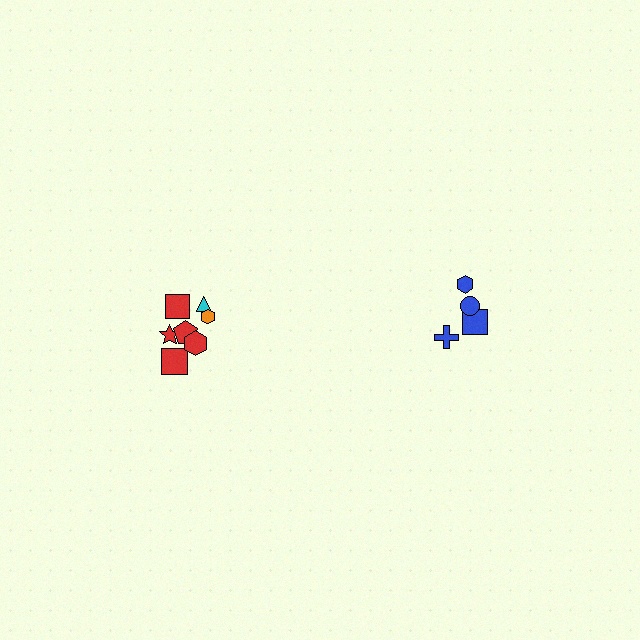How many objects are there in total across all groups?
There are 11 objects.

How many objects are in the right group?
There are 4 objects.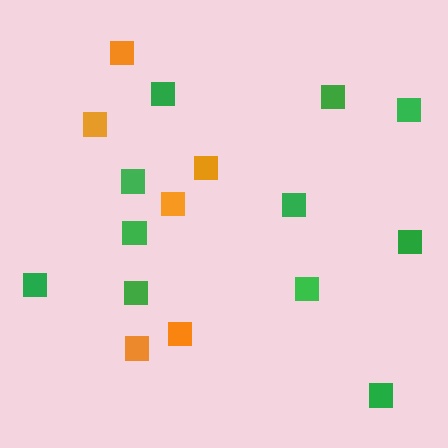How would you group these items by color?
There are 2 groups: one group of green squares (11) and one group of orange squares (6).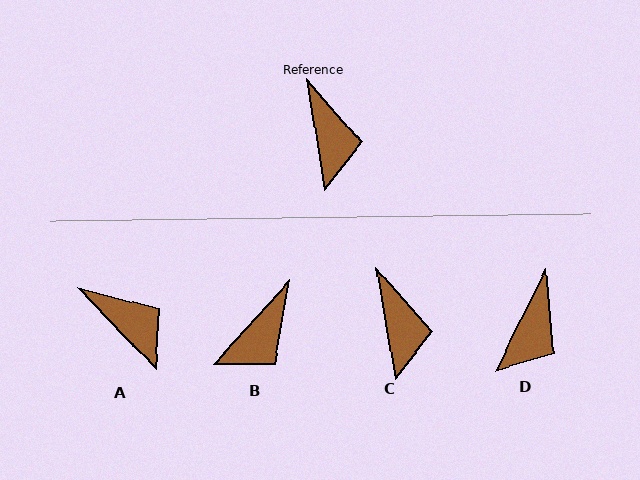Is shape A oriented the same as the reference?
No, it is off by about 34 degrees.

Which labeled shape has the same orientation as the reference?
C.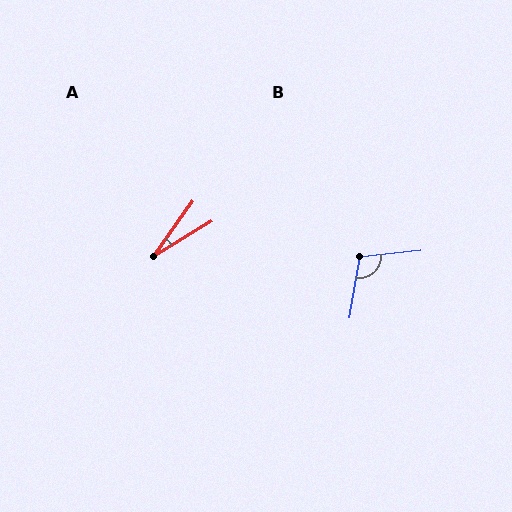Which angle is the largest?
B, at approximately 106 degrees.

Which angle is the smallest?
A, at approximately 23 degrees.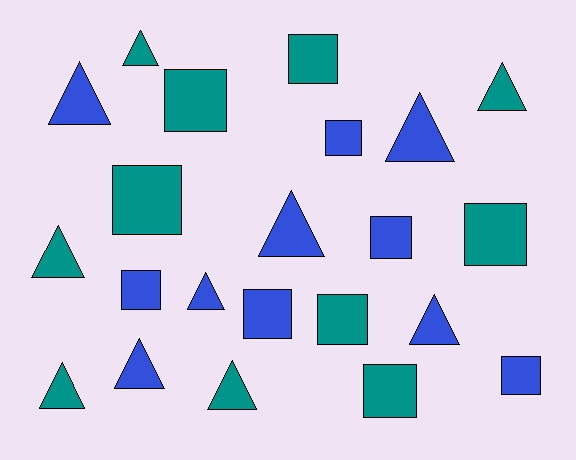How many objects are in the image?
There are 22 objects.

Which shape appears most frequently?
Triangle, with 11 objects.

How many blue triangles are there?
There are 6 blue triangles.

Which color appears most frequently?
Teal, with 11 objects.